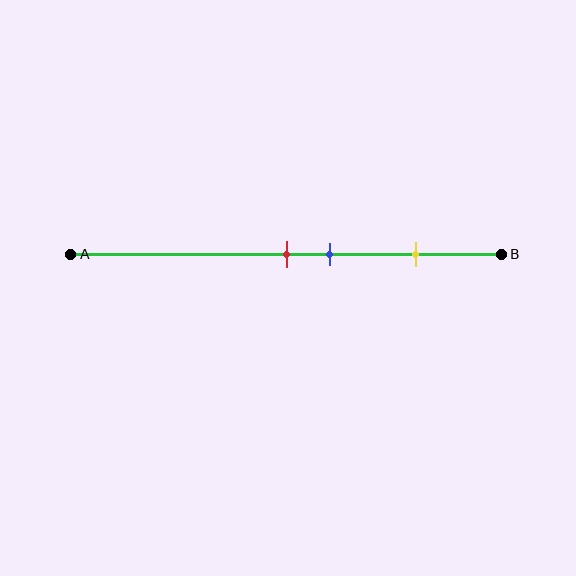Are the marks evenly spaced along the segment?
No, the marks are not evenly spaced.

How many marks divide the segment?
There are 3 marks dividing the segment.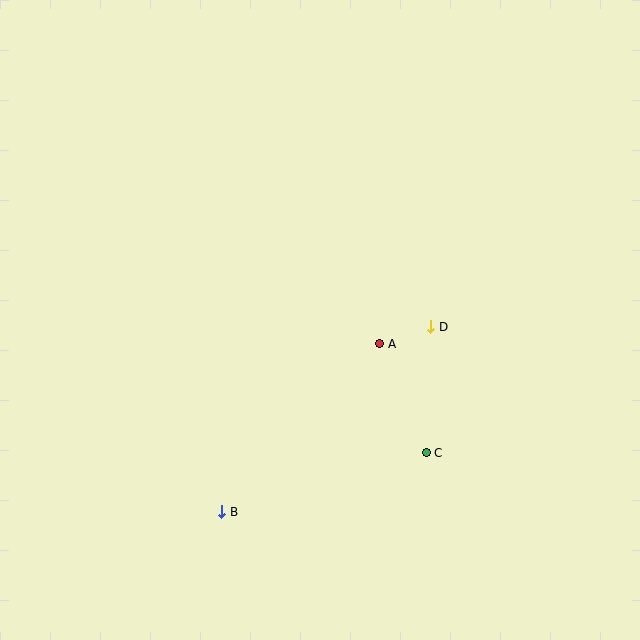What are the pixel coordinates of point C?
Point C is at (426, 453).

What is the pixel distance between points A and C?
The distance between A and C is 119 pixels.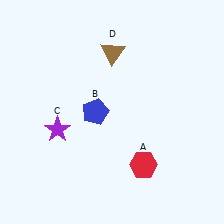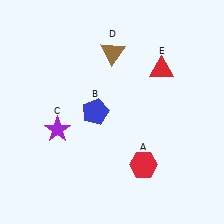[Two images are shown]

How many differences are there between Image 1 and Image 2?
There is 1 difference between the two images.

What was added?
A red triangle (E) was added in Image 2.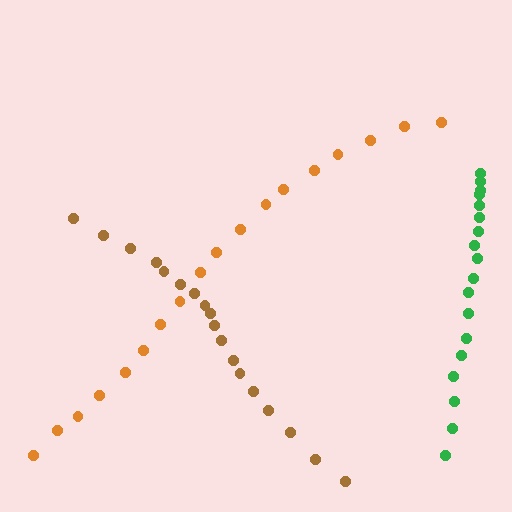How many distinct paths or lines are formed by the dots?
There are 3 distinct paths.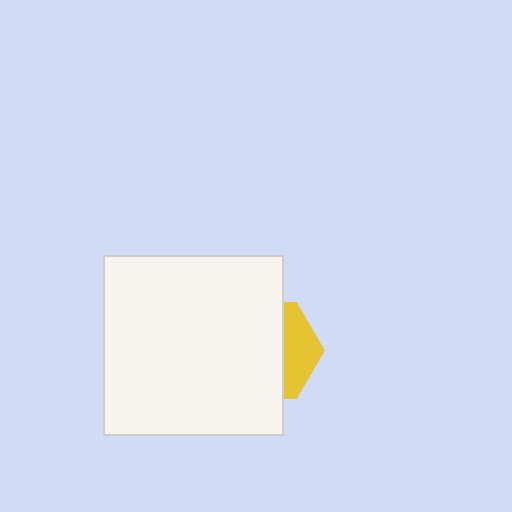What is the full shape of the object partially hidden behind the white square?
The partially hidden object is a yellow hexagon.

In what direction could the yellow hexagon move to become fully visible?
The yellow hexagon could move right. That would shift it out from behind the white square entirely.